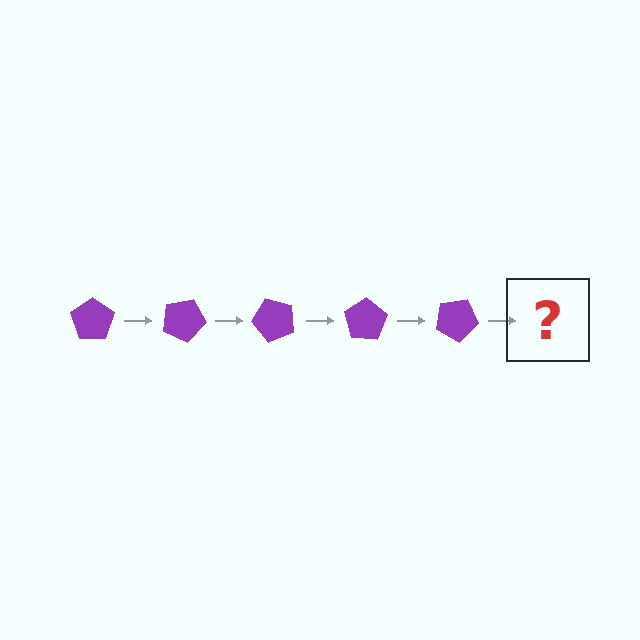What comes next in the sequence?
The next element should be a purple pentagon rotated 125 degrees.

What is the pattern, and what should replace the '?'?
The pattern is that the pentagon rotates 25 degrees each step. The '?' should be a purple pentagon rotated 125 degrees.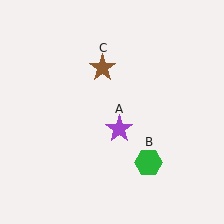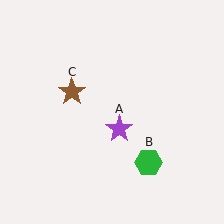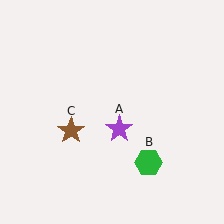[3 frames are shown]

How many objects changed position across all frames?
1 object changed position: brown star (object C).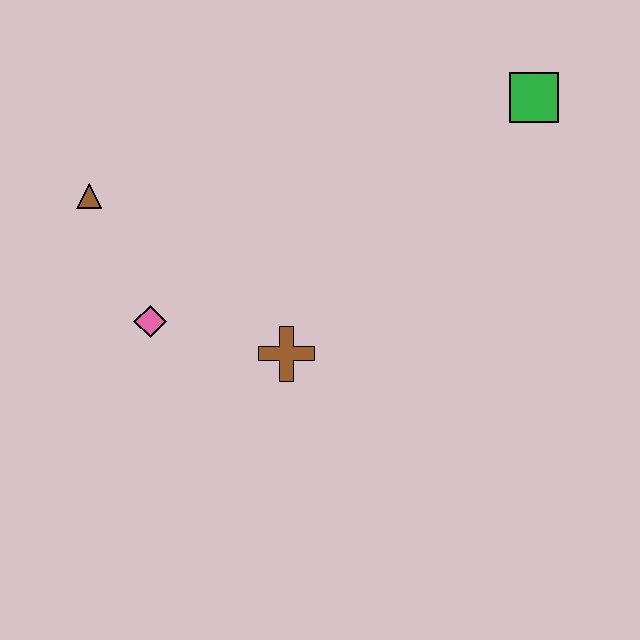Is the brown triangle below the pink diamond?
No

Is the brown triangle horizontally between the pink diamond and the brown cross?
No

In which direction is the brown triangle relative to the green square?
The brown triangle is to the left of the green square.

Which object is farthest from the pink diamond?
The green square is farthest from the pink diamond.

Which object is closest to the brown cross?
The pink diamond is closest to the brown cross.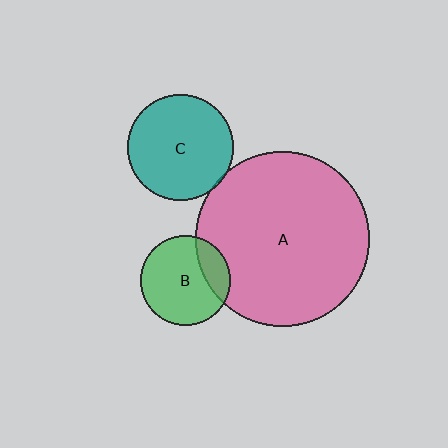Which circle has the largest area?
Circle A (pink).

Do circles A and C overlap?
Yes.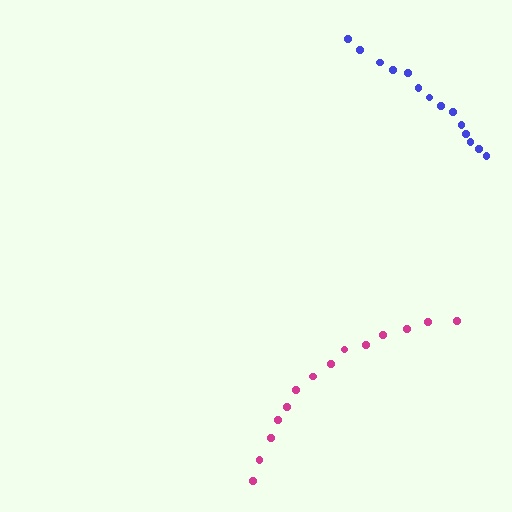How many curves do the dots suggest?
There are 2 distinct paths.